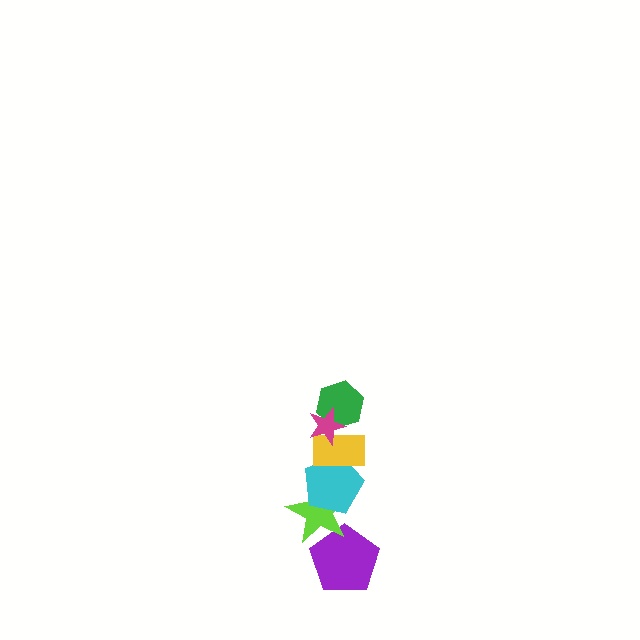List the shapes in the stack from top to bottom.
From top to bottom: the magenta star, the green hexagon, the yellow rectangle, the cyan pentagon, the lime star, the purple pentagon.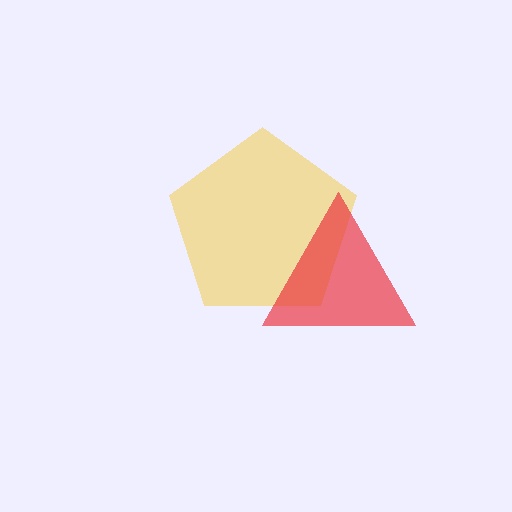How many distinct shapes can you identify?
There are 2 distinct shapes: a yellow pentagon, a red triangle.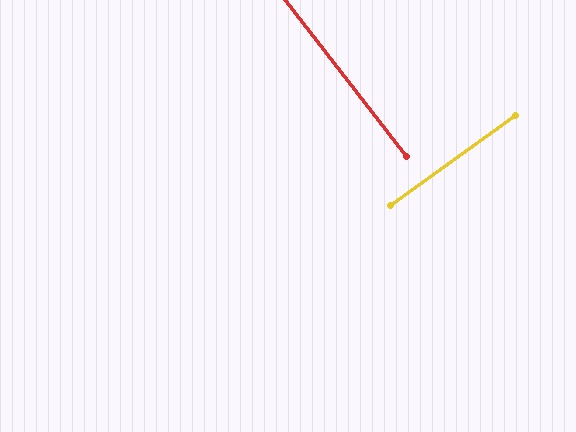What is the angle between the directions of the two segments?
Approximately 88 degrees.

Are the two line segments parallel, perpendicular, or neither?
Perpendicular — they meet at approximately 88°.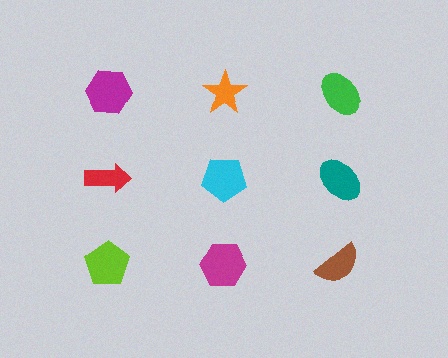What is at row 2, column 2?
A cyan pentagon.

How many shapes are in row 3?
3 shapes.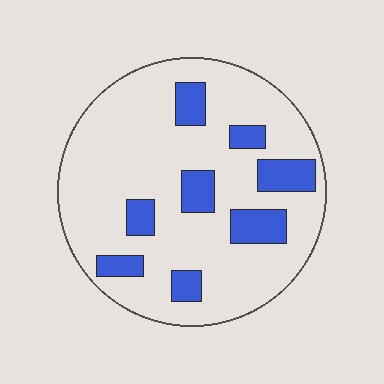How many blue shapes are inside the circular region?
8.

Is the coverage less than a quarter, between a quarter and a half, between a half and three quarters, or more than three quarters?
Less than a quarter.